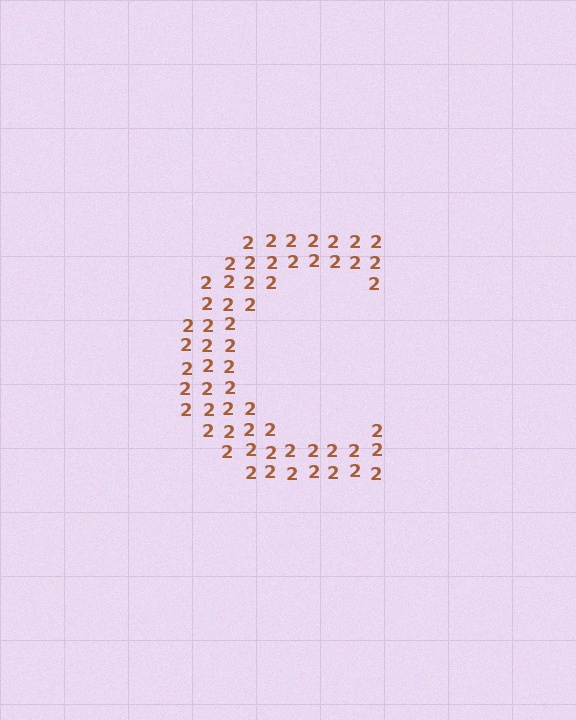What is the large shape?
The large shape is the letter C.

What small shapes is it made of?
It is made of small digit 2's.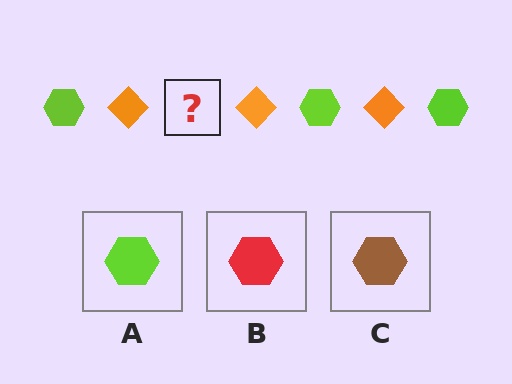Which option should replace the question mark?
Option A.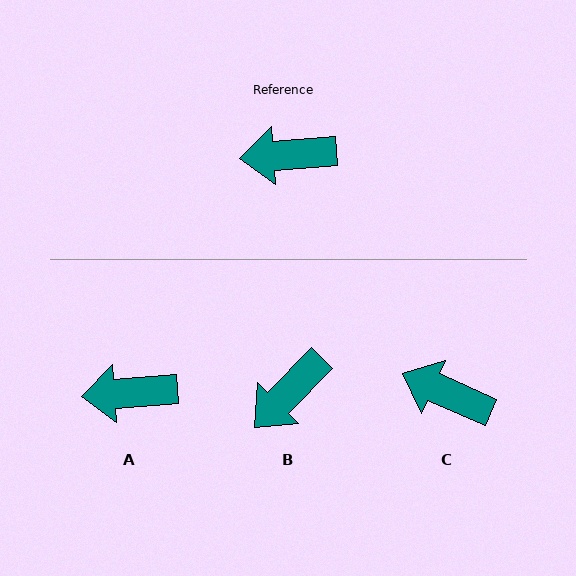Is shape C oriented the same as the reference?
No, it is off by about 28 degrees.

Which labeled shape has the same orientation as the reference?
A.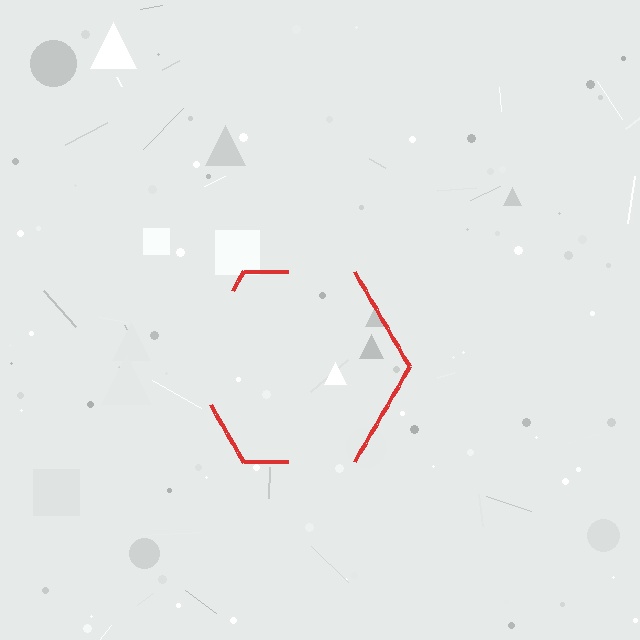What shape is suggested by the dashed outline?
The dashed outline suggests a hexagon.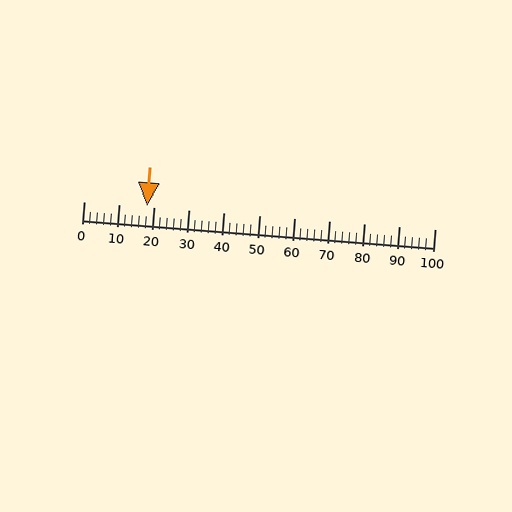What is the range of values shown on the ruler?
The ruler shows values from 0 to 100.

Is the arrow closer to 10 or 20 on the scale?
The arrow is closer to 20.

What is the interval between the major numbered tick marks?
The major tick marks are spaced 10 units apart.